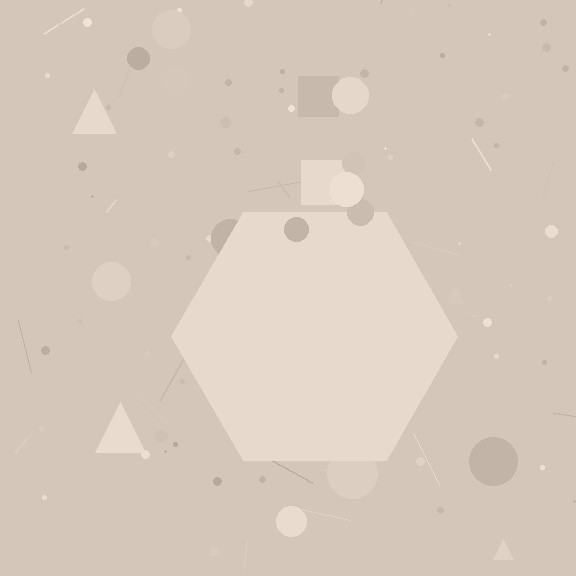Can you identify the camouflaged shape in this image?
The camouflaged shape is a hexagon.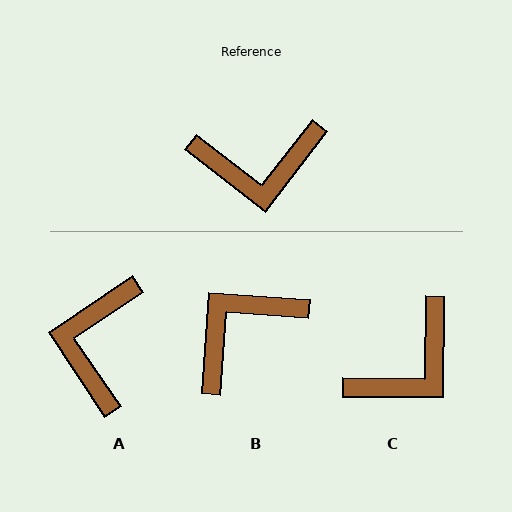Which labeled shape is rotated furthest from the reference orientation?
B, about 146 degrees away.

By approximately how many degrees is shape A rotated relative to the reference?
Approximately 108 degrees clockwise.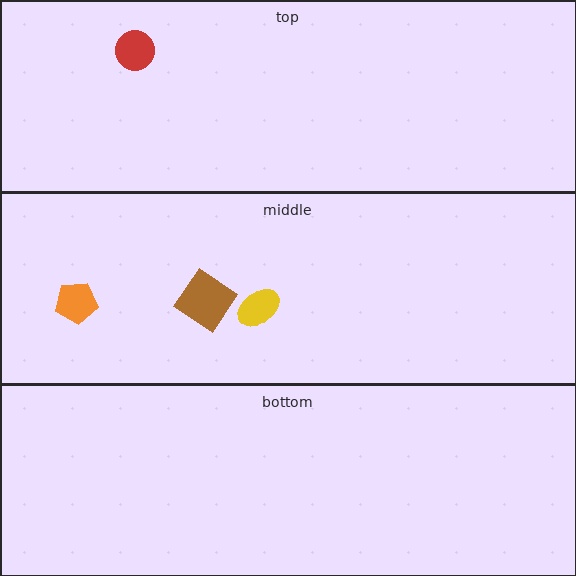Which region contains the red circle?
The top region.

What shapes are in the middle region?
The orange pentagon, the brown diamond, the yellow ellipse.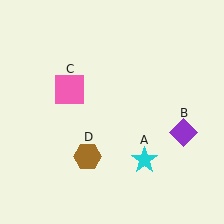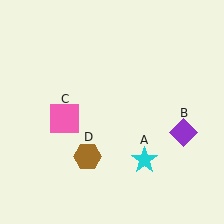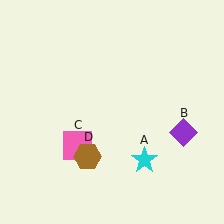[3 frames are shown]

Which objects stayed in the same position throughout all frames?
Cyan star (object A) and purple diamond (object B) and brown hexagon (object D) remained stationary.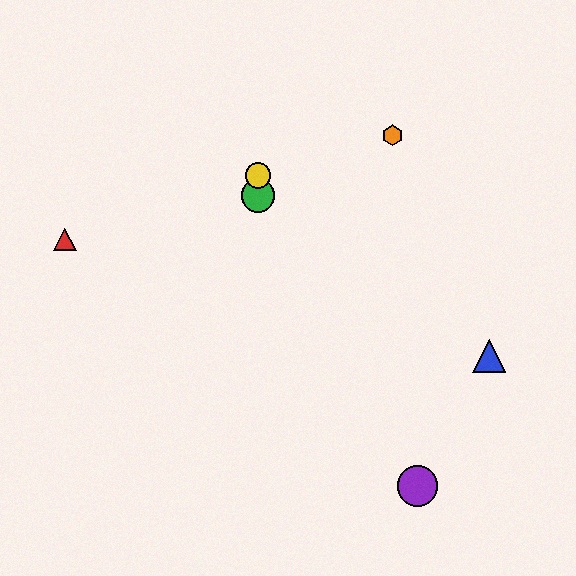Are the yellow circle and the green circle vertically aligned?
Yes, both are at x≈258.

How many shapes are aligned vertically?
2 shapes (the green circle, the yellow circle) are aligned vertically.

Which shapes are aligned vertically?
The green circle, the yellow circle are aligned vertically.